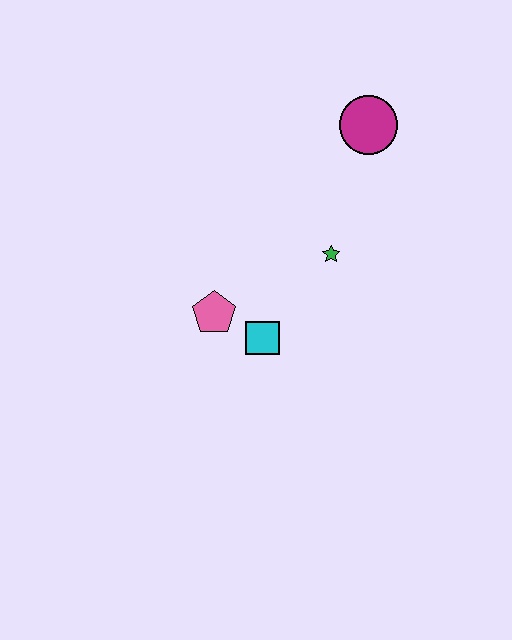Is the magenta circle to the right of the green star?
Yes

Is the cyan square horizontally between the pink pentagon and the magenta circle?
Yes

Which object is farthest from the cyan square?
The magenta circle is farthest from the cyan square.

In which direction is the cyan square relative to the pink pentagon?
The cyan square is to the right of the pink pentagon.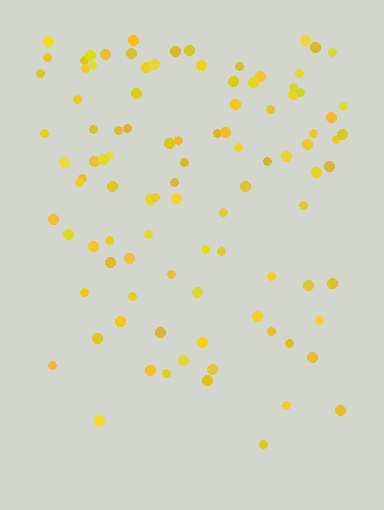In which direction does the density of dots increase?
From bottom to top, with the top side densest.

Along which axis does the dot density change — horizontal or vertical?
Vertical.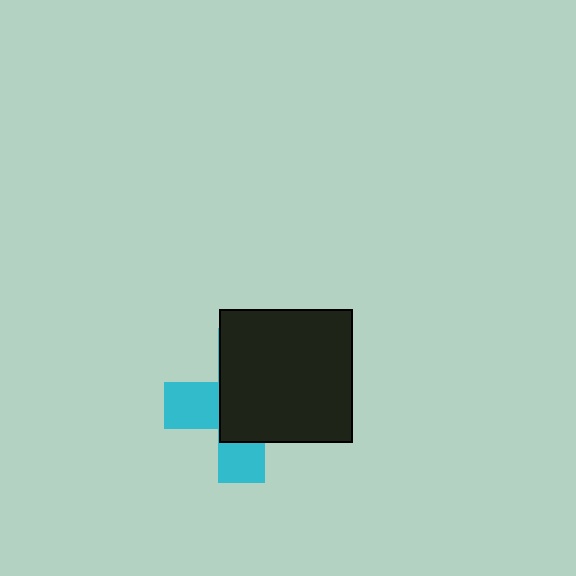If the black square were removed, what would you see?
You would see the complete cyan cross.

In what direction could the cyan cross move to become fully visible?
The cyan cross could move toward the lower-left. That would shift it out from behind the black square entirely.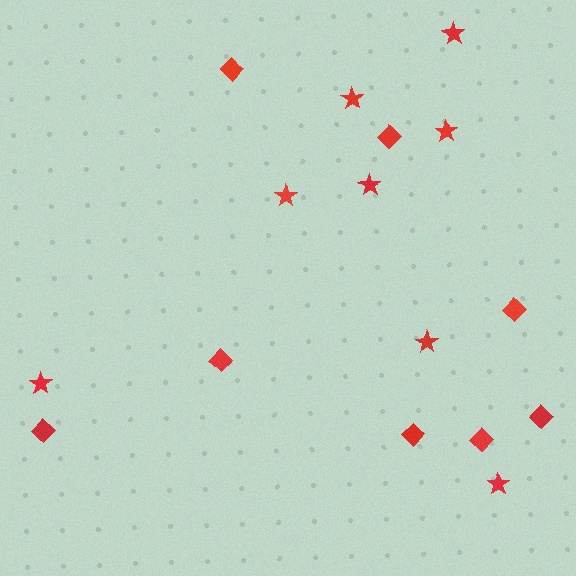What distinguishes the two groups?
There are 2 groups: one group of diamonds (8) and one group of stars (8).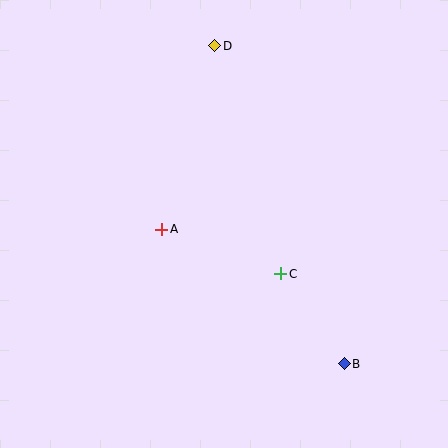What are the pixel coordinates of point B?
Point B is at (344, 364).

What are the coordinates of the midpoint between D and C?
The midpoint between D and C is at (248, 160).